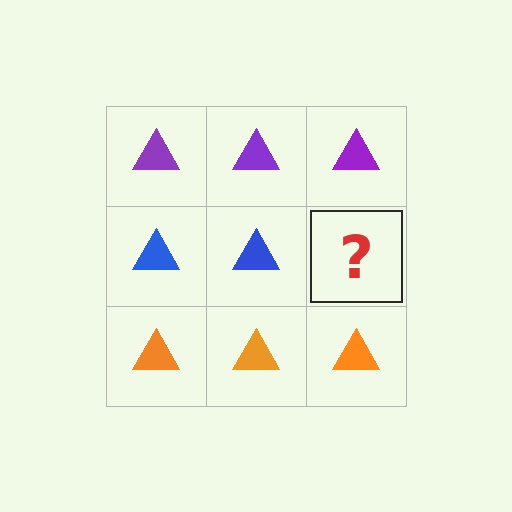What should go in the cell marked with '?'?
The missing cell should contain a blue triangle.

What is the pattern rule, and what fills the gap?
The rule is that each row has a consistent color. The gap should be filled with a blue triangle.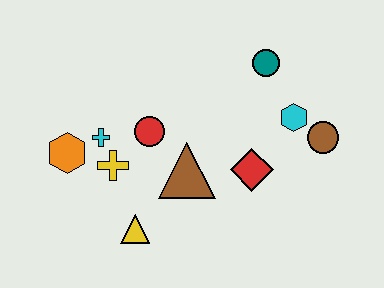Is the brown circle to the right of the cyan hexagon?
Yes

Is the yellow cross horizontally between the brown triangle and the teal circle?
No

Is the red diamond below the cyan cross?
Yes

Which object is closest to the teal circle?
The cyan hexagon is closest to the teal circle.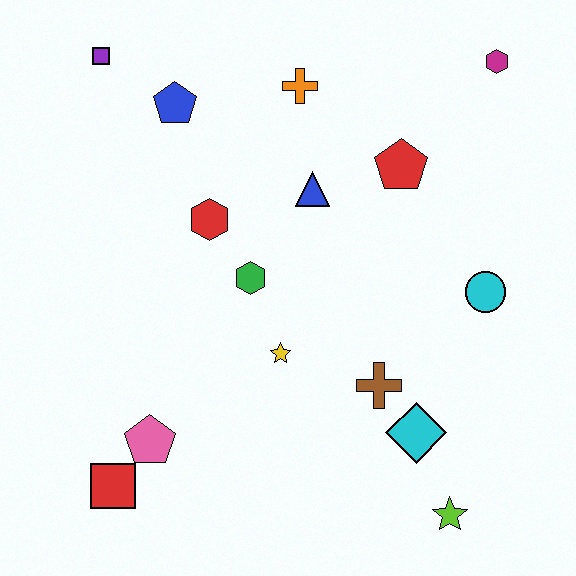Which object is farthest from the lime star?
The purple square is farthest from the lime star.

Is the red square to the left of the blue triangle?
Yes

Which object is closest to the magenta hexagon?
The red pentagon is closest to the magenta hexagon.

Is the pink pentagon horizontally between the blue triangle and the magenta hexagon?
No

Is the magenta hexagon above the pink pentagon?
Yes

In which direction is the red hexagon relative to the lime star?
The red hexagon is above the lime star.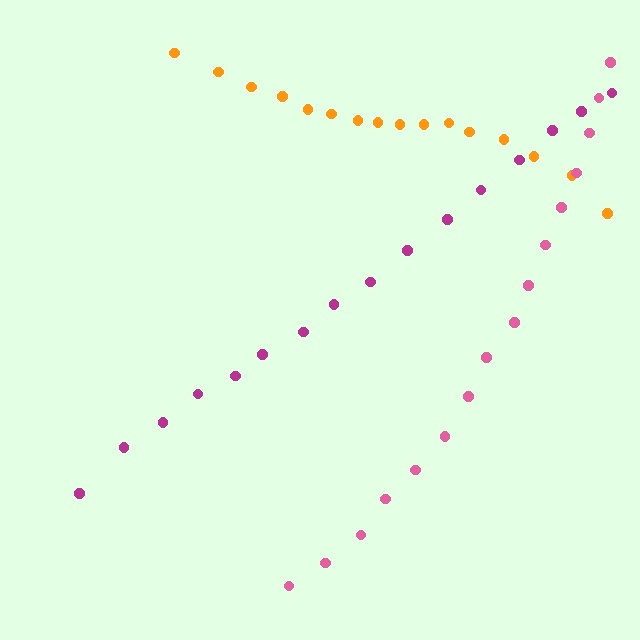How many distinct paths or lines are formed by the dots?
There are 3 distinct paths.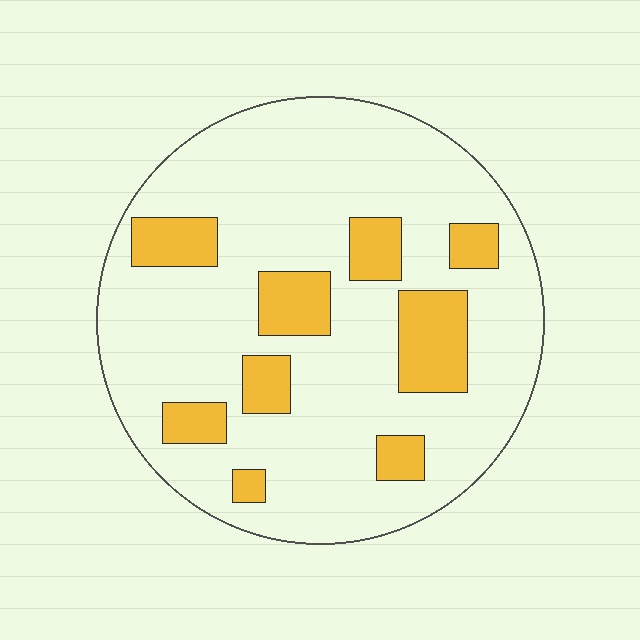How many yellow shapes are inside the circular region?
9.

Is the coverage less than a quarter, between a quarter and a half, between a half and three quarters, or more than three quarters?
Less than a quarter.